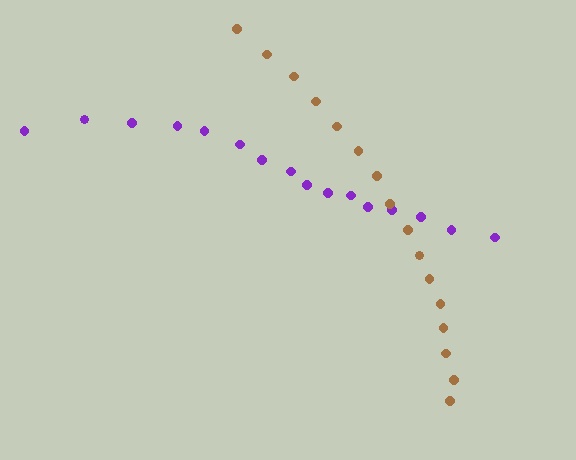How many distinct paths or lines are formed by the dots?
There are 2 distinct paths.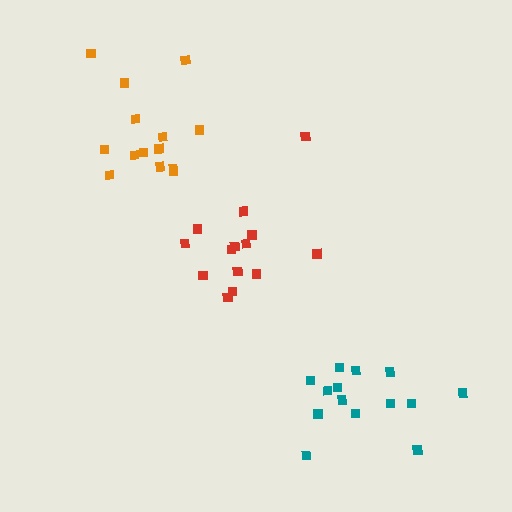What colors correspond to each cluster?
The clusters are colored: teal, orange, red.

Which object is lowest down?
The teal cluster is bottommost.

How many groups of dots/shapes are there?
There are 3 groups.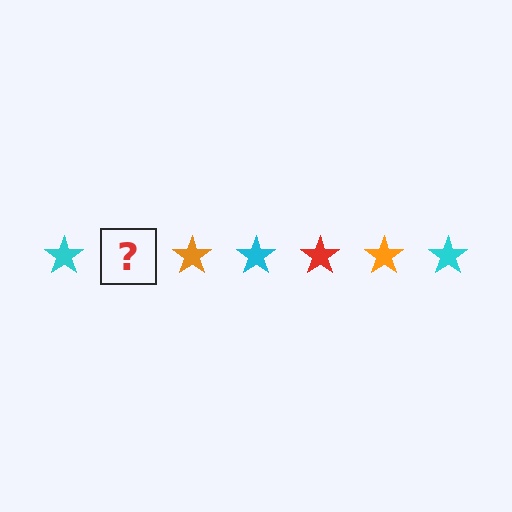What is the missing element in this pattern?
The missing element is a red star.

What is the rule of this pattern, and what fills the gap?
The rule is that the pattern cycles through cyan, red, orange stars. The gap should be filled with a red star.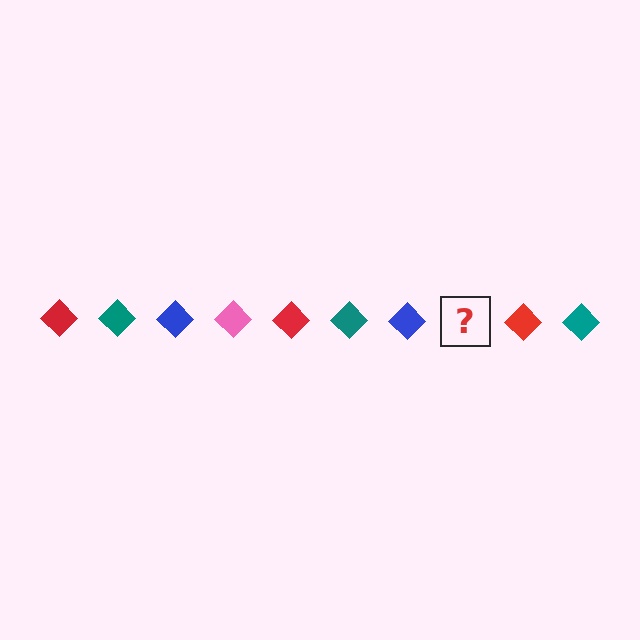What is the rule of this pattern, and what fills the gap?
The rule is that the pattern cycles through red, teal, blue, pink diamonds. The gap should be filled with a pink diamond.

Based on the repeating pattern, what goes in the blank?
The blank should be a pink diamond.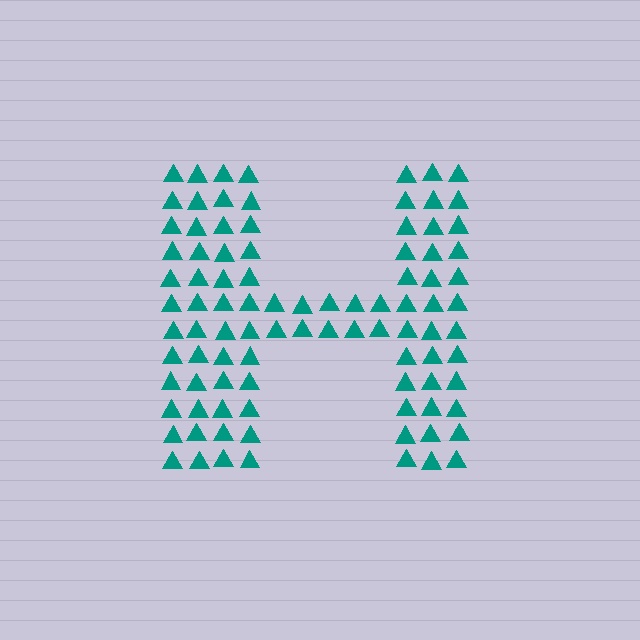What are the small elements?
The small elements are triangles.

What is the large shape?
The large shape is the letter H.